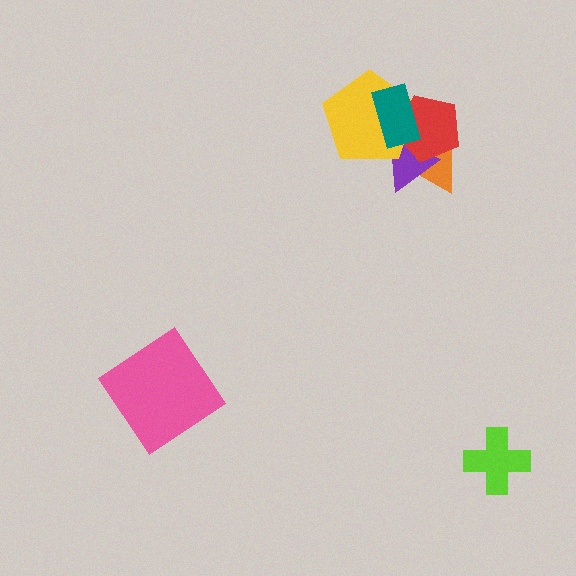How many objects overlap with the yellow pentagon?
4 objects overlap with the yellow pentagon.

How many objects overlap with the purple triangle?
4 objects overlap with the purple triangle.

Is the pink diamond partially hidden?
No, no other shape covers it.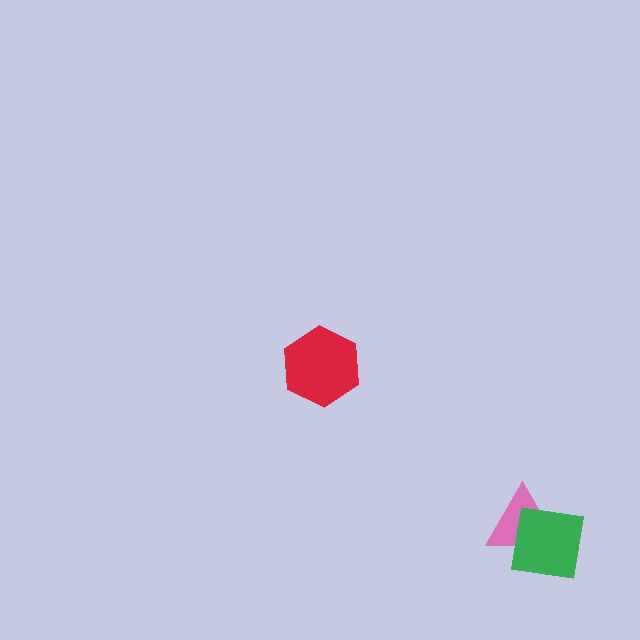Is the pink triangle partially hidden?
Yes, it is partially covered by another shape.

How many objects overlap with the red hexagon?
0 objects overlap with the red hexagon.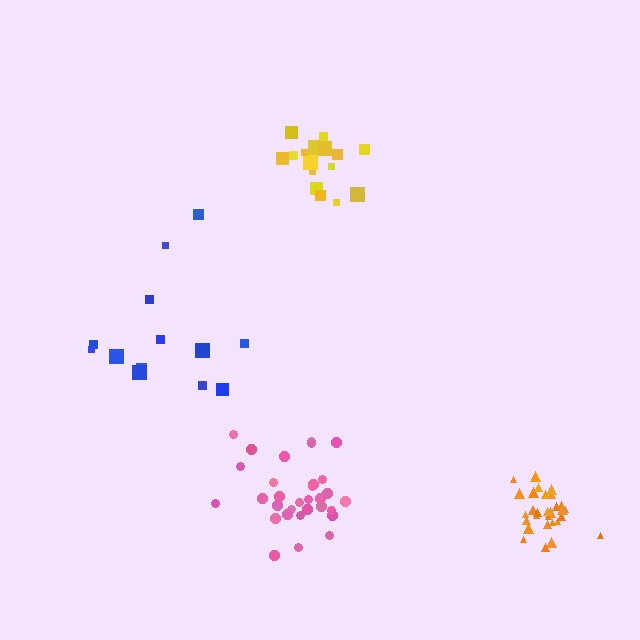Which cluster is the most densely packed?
Orange.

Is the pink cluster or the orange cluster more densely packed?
Orange.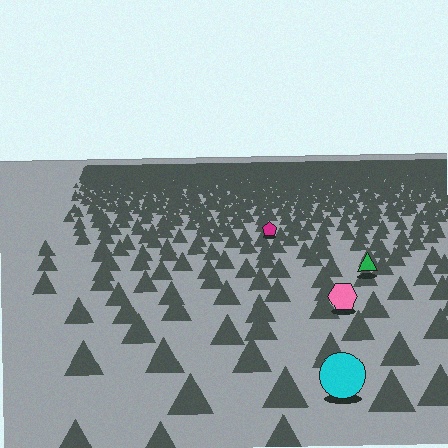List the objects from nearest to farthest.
From nearest to farthest: the cyan circle, the pink hexagon, the green triangle, the magenta pentagon.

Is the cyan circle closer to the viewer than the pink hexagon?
Yes. The cyan circle is closer — you can tell from the texture gradient: the ground texture is coarser near it.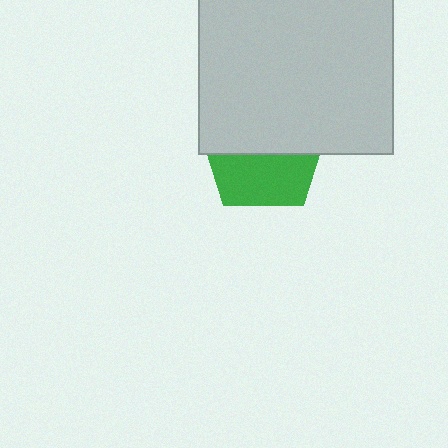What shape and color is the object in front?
The object in front is a light gray square.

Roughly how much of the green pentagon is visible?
A small part of it is visible (roughly 44%).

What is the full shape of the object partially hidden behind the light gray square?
The partially hidden object is a green pentagon.